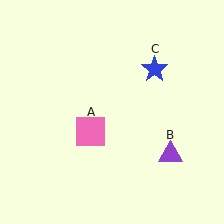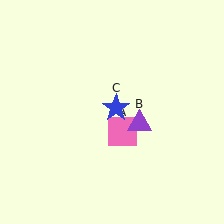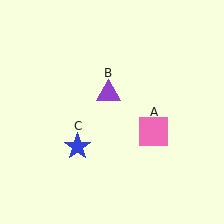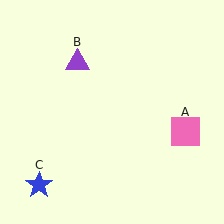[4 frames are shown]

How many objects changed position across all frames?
3 objects changed position: pink square (object A), purple triangle (object B), blue star (object C).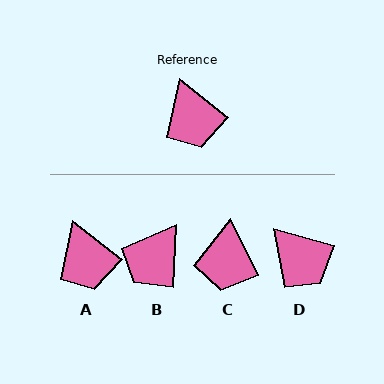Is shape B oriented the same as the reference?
No, it is off by about 54 degrees.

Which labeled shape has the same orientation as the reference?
A.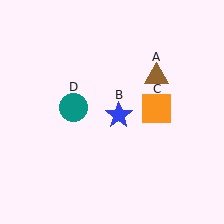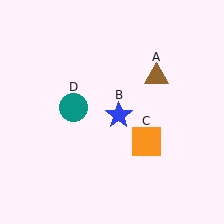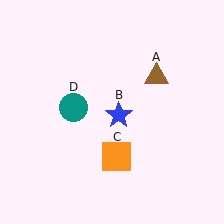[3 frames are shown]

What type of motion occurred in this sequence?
The orange square (object C) rotated clockwise around the center of the scene.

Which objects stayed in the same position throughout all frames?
Brown triangle (object A) and blue star (object B) and teal circle (object D) remained stationary.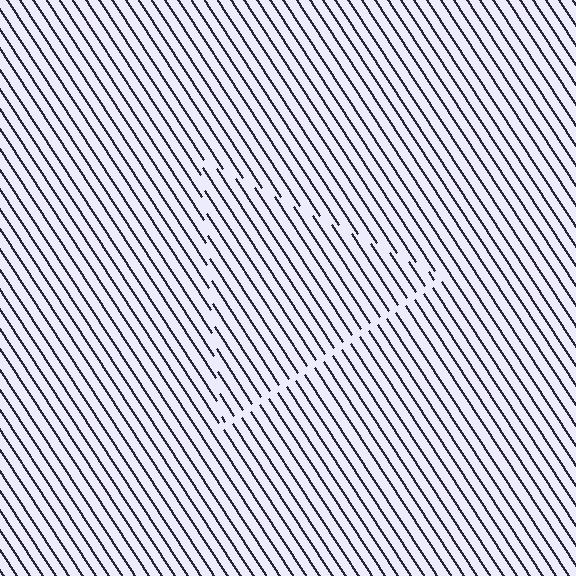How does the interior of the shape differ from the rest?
The interior of the shape contains the same grating, shifted by half a period — the contour is defined by the phase discontinuity where line-ends from the inner and outer gratings abut.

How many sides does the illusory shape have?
3 sides — the line-ends trace a triangle.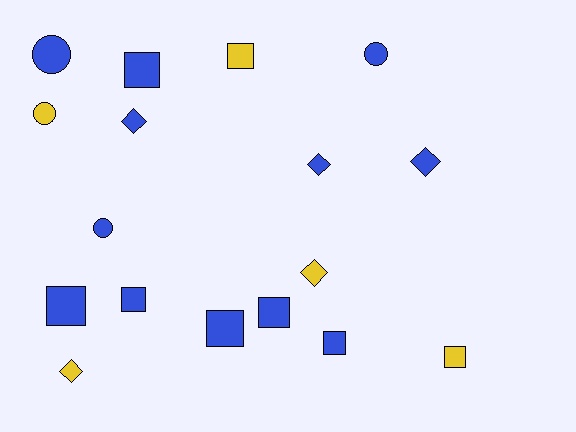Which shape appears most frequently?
Square, with 8 objects.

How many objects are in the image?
There are 17 objects.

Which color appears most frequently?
Blue, with 12 objects.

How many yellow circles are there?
There is 1 yellow circle.